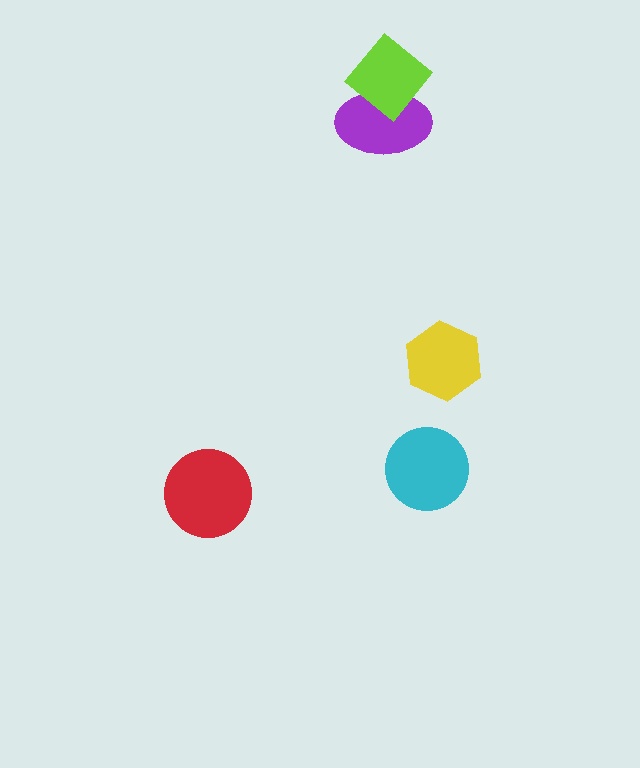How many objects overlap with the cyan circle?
0 objects overlap with the cyan circle.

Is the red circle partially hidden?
No, no other shape covers it.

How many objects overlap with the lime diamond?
1 object overlaps with the lime diamond.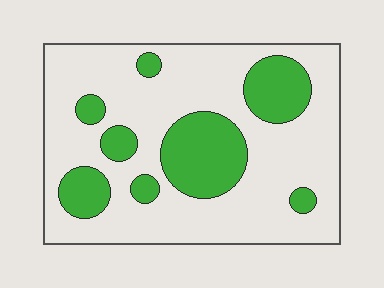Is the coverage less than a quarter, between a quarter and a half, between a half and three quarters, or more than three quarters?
Between a quarter and a half.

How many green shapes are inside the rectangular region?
8.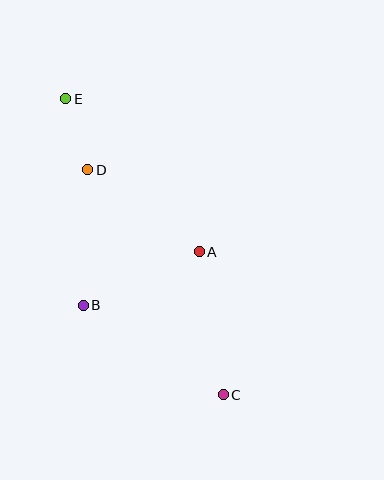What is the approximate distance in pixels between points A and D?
The distance between A and D is approximately 138 pixels.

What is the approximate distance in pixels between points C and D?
The distance between C and D is approximately 263 pixels.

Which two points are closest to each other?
Points D and E are closest to each other.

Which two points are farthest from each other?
Points C and E are farthest from each other.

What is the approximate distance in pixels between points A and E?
The distance between A and E is approximately 203 pixels.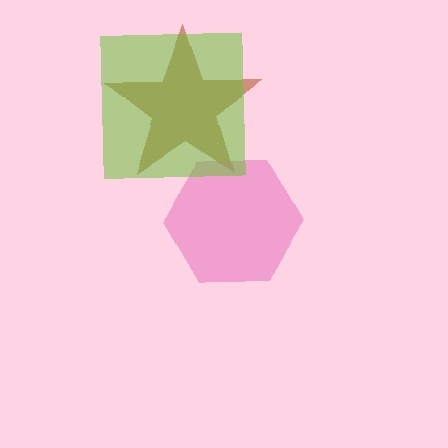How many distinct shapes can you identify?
There are 3 distinct shapes: a brown star, a pink hexagon, a lime square.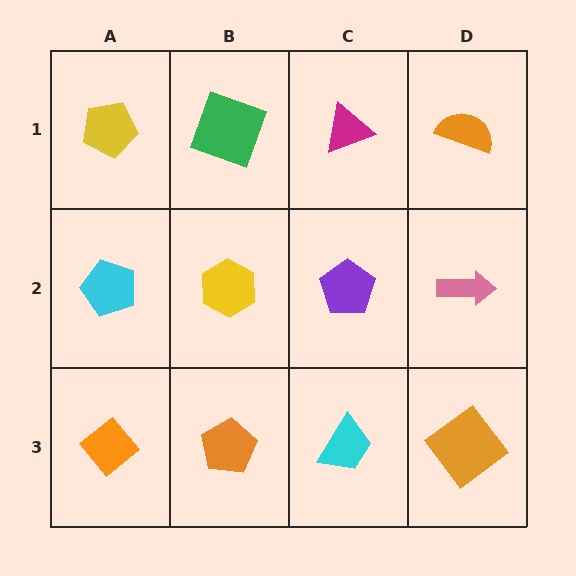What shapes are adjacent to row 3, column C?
A purple pentagon (row 2, column C), an orange pentagon (row 3, column B), an orange diamond (row 3, column D).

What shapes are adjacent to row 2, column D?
An orange semicircle (row 1, column D), an orange diamond (row 3, column D), a purple pentagon (row 2, column C).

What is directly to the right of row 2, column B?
A purple pentagon.